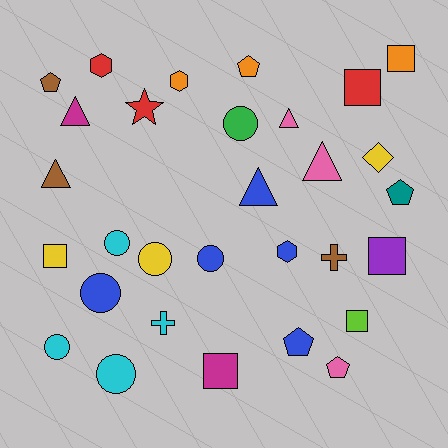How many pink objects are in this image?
There are 3 pink objects.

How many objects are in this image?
There are 30 objects.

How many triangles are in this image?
There are 5 triangles.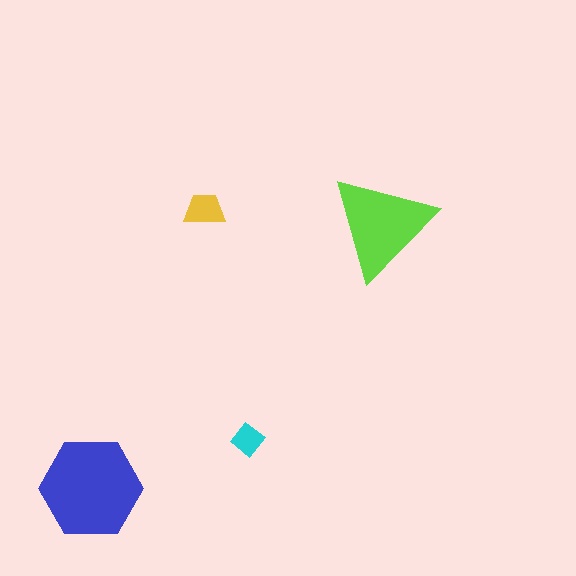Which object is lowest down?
The blue hexagon is bottommost.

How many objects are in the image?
There are 4 objects in the image.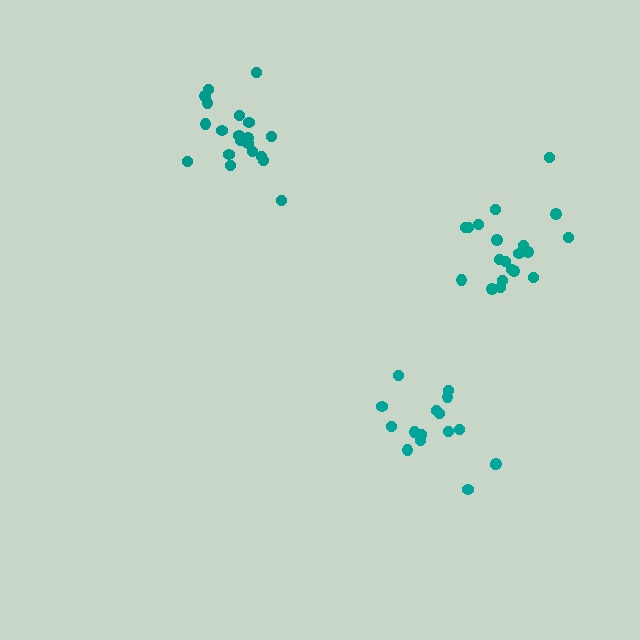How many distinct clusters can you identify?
There are 3 distinct clusters.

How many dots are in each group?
Group 1: 20 dots, Group 2: 20 dots, Group 3: 16 dots (56 total).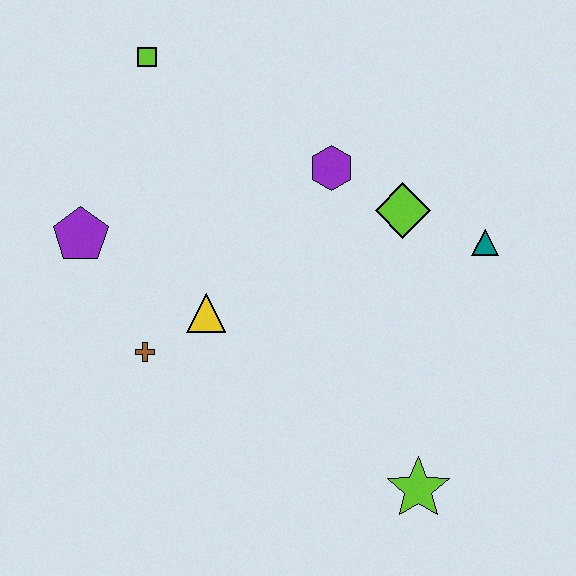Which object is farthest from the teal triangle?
The purple pentagon is farthest from the teal triangle.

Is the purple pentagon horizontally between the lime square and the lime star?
No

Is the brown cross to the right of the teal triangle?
No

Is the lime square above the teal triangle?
Yes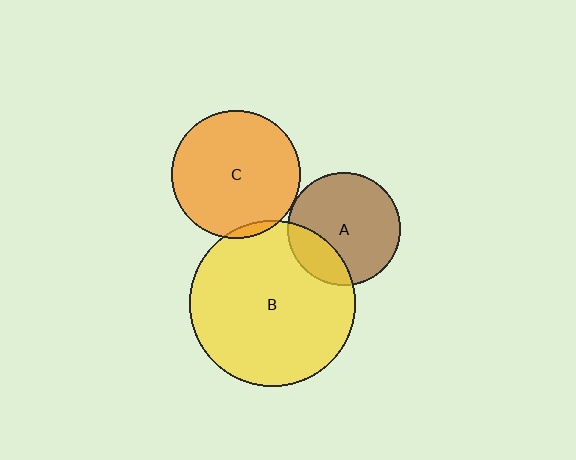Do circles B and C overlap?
Yes.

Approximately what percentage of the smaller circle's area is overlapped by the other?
Approximately 5%.